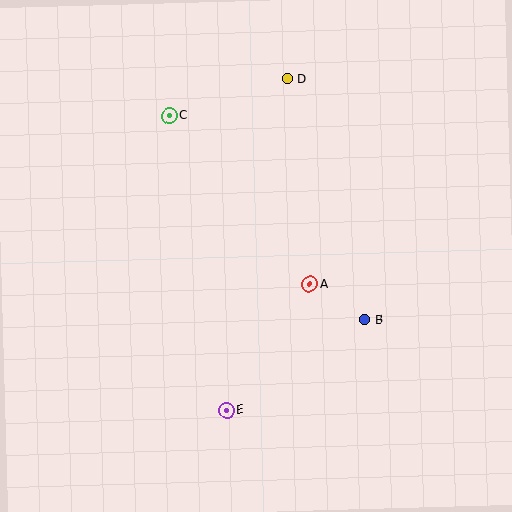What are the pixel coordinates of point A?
Point A is at (309, 284).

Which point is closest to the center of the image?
Point A at (309, 284) is closest to the center.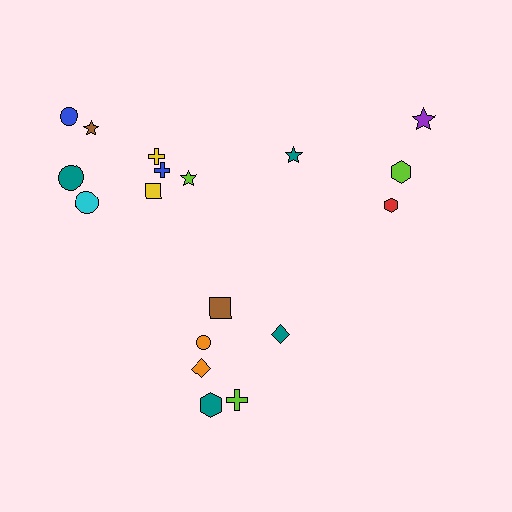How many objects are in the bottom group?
There are 6 objects.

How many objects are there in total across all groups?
There are 18 objects.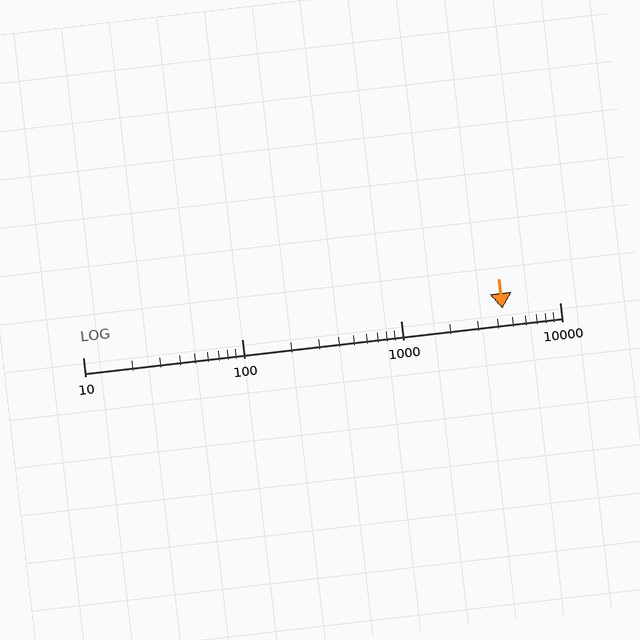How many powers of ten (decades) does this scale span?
The scale spans 3 decades, from 10 to 10000.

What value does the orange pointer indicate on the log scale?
The pointer indicates approximately 4400.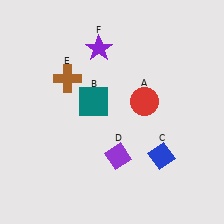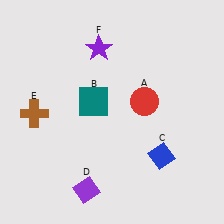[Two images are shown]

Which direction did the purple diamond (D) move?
The purple diamond (D) moved down.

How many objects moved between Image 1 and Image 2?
2 objects moved between the two images.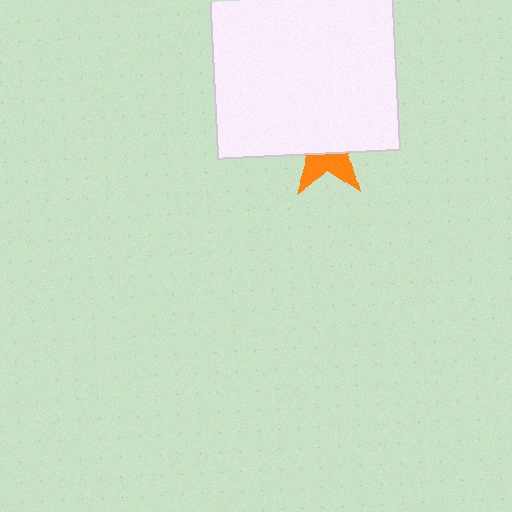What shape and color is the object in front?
The object in front is a white rectangle.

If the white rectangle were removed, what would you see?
You would see the complete orange star.